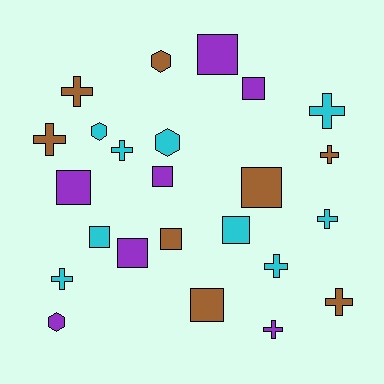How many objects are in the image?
There are 24 objects.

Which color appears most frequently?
Cyan, with 9 objects.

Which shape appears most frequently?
Cross, with 10 objects.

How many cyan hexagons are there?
There are 2 cyan hexagons.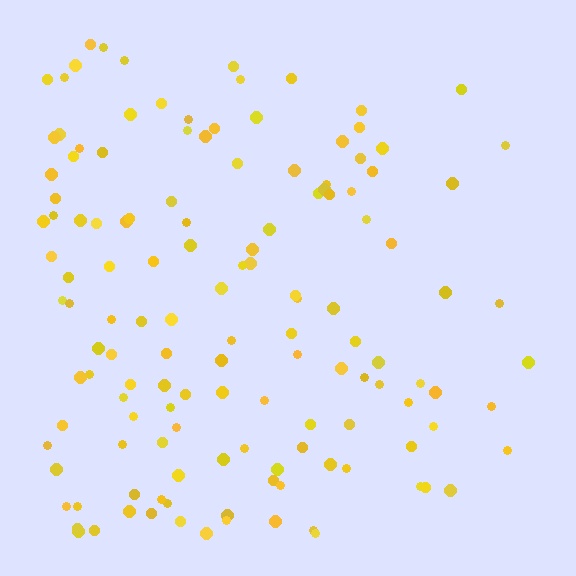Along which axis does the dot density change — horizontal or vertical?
Horizontal.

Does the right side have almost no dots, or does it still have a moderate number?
Still a moderate number, just noticeably fewer than the left.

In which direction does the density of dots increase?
From right to left, with the left side densest.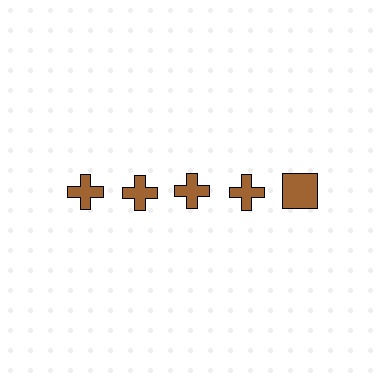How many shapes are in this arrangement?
There are 5 shapes arranged in a grid pattern.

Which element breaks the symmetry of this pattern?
The brown square in the top row, rightmost column breaks the symmetry. All other shapes are brown crosses.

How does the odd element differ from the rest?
It has a different shape: square instead of cross.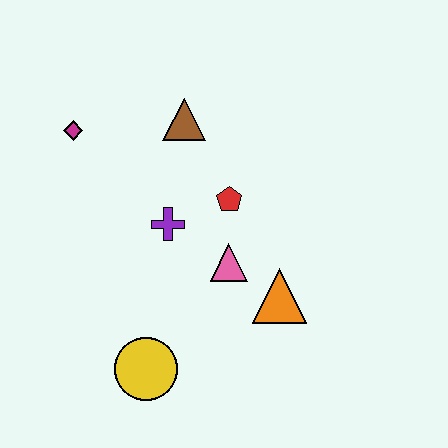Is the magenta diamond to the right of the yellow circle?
No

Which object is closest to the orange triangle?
The pink triangle is closest to the orange triangle.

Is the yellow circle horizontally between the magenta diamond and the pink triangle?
Yes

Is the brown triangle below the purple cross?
No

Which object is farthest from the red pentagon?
The yellow circle is farthest from the red pentagon.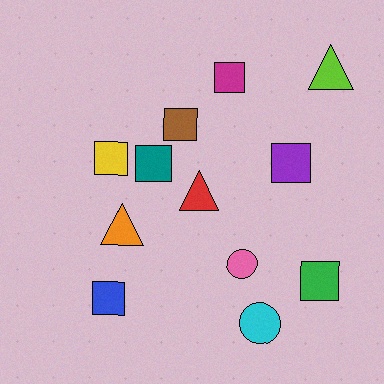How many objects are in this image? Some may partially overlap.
There are 12 objects.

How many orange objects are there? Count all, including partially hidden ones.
There is 1 orange object.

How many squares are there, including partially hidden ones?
There are 7 squares.